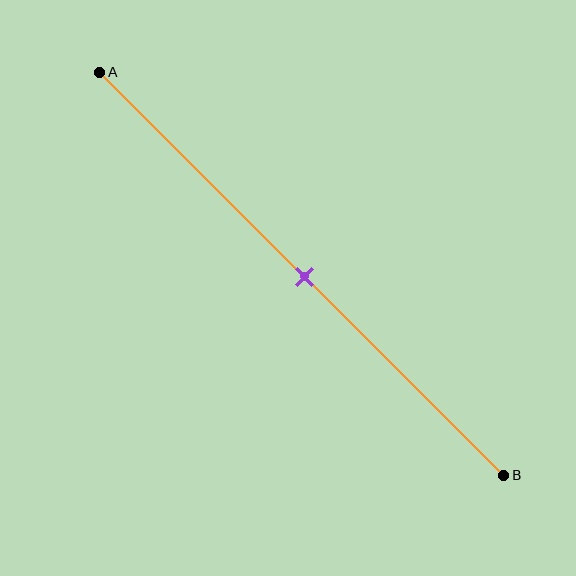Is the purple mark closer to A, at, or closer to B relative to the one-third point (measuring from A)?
The purple mark is closer to point B than the one-third point of segment AB.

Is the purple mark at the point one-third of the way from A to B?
No, the mark is at about 50% from A, not at the 33% one-third point.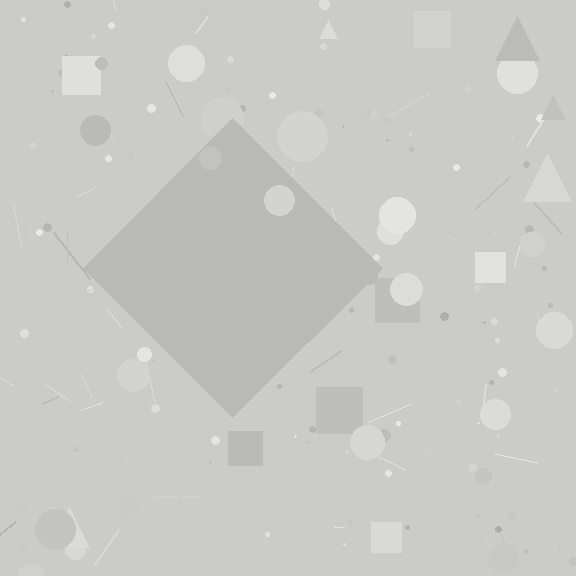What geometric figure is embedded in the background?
A diamond is embedded in the background.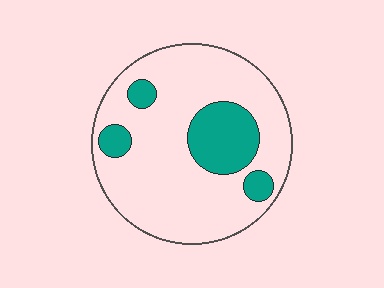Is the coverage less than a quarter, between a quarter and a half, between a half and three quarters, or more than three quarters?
Less than a quarter.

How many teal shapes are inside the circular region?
4.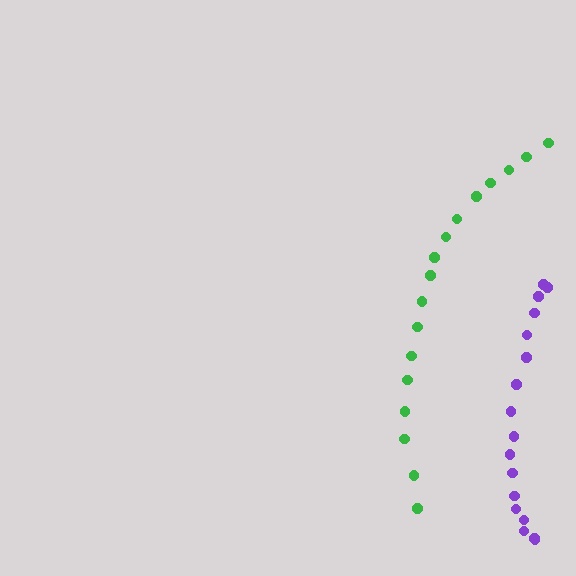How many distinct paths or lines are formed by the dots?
There are 2 distinct paths.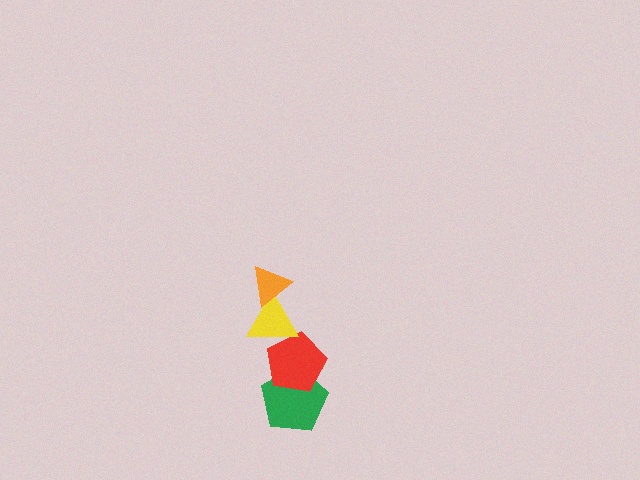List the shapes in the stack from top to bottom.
From top to bottom: the orange triangle, the yellow triangle, the red pentagon, the green pentagon.